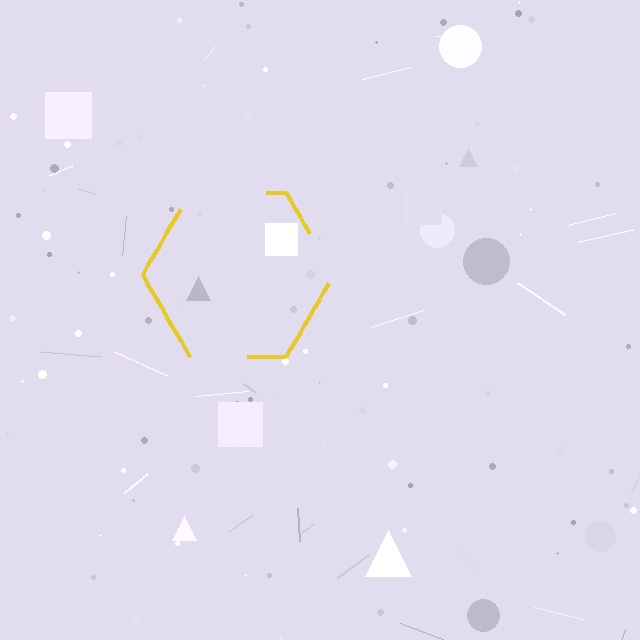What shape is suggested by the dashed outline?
The dashed outline suggests a hexagon.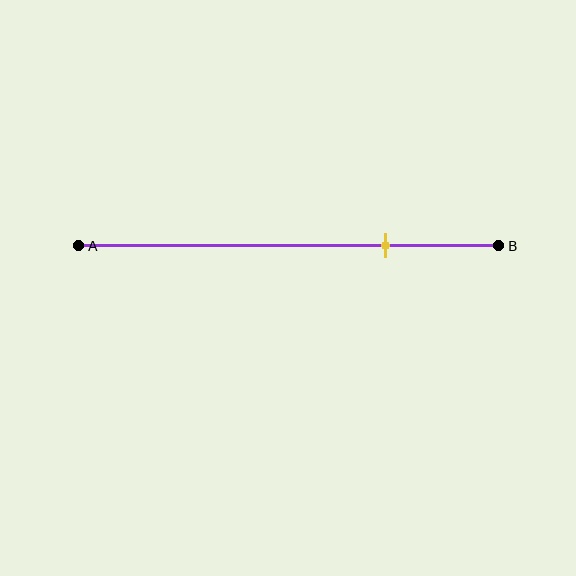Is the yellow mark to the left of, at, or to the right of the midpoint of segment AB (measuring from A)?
The yellow mark is to the right of the midpoint of segment AB.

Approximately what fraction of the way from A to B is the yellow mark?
The yellow mark is approximately 75% of the way from A to B.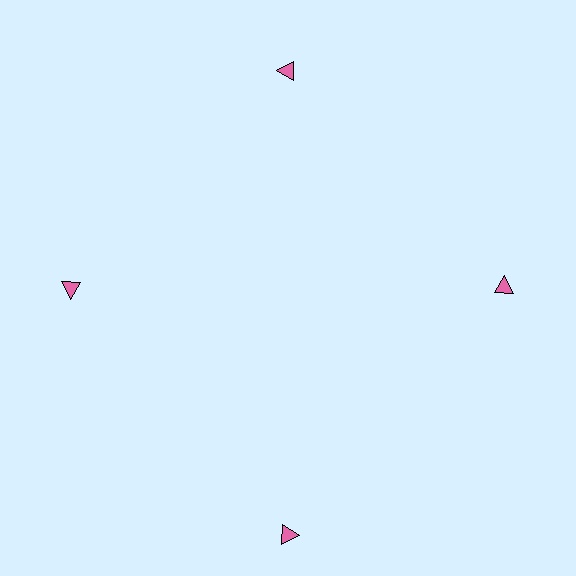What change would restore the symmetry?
The symmetry would be restored by moving it inward, back onto the ring so that all 4 triangles sit at equal angles and equal distance from the center.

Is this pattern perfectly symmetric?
No. The 4 pink triangles are arranged in a ring, but one element near the 6 o'clock position is pushed outward from the center, breaking the 4-fold rotational symmetry.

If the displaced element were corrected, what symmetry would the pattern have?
It would have 4-fold rotational symmetry — the pattern would map onto itself every 90 degrees.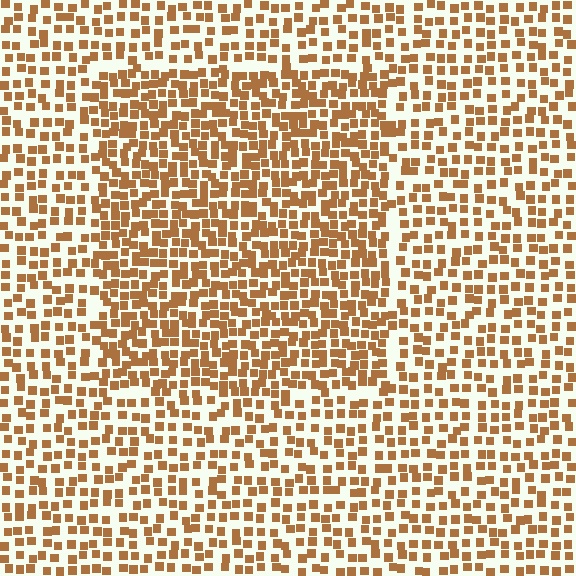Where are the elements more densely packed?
The elements are more densely packed inside the rectangle boundary.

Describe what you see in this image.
The image contains small brown elements arranged at two different densities. A rectangle-shaped region is visible where the elements are more densely packed than the surrounding area.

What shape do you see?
I see a rectangle.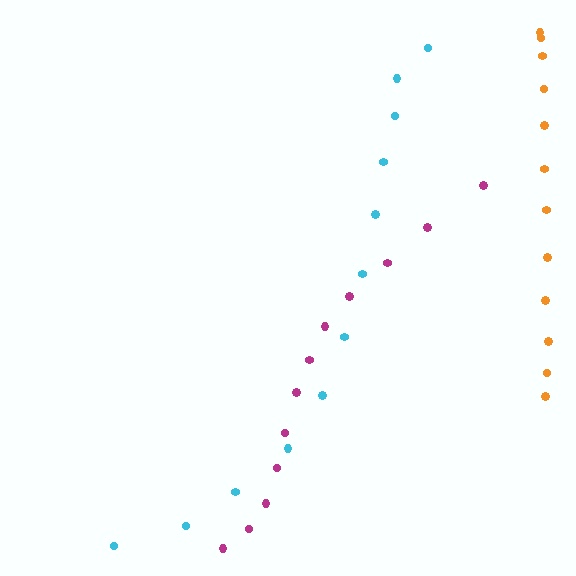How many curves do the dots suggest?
There are 3 distinct paths.